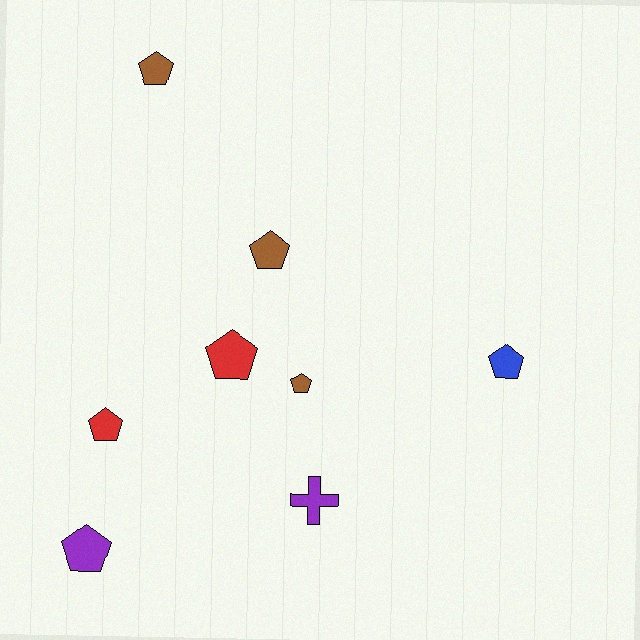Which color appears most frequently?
Brown, with 3 objects.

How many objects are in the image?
There are 8 objects.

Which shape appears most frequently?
Pentagon, with 7 objects.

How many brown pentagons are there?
There are 3 brown pentagons.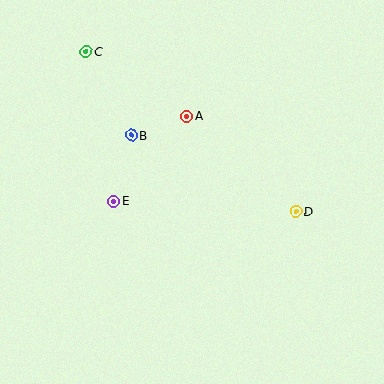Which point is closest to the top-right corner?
Point D is closest to the top-right corner.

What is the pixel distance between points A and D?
The distance between A and D is 145 pixels.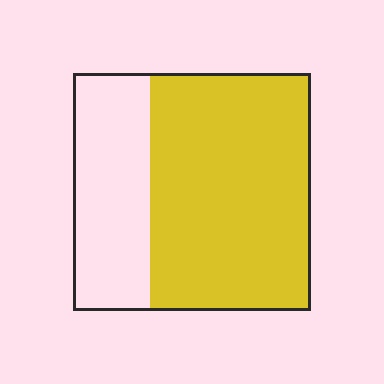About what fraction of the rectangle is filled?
About two thirds (2/3).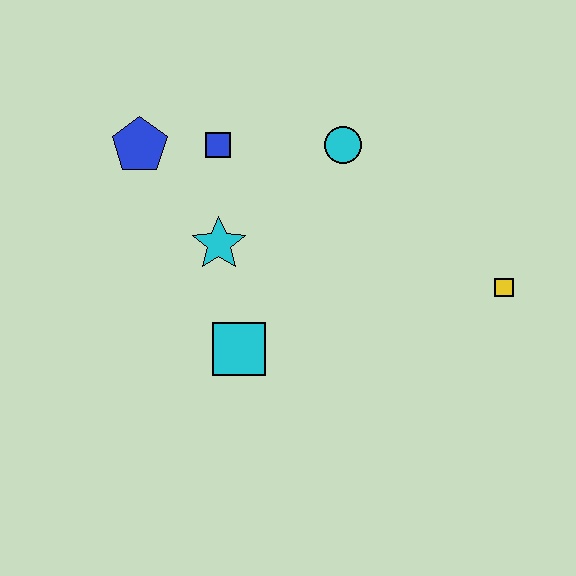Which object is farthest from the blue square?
The yellow square is farthest from the blue square.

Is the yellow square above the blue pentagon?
No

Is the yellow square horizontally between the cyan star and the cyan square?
No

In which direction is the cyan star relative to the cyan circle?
The cyan star is to the left of the cyan circle.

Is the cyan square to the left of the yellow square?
Yes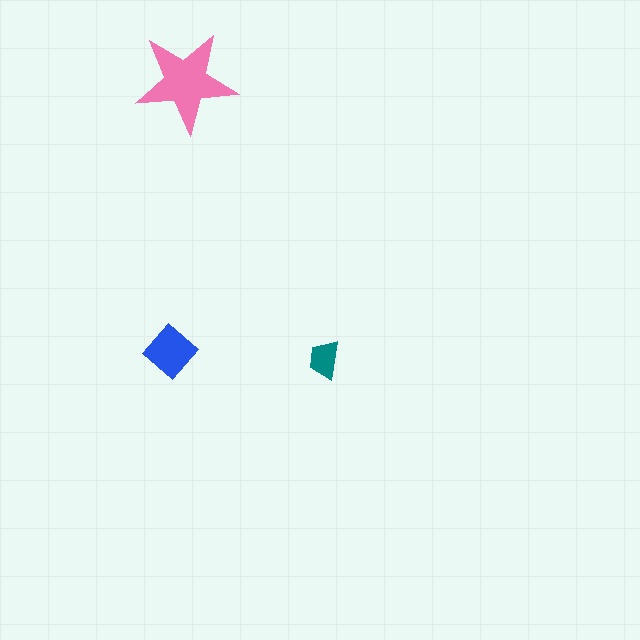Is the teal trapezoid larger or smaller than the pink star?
Smaller.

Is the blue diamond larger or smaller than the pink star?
Smaller.